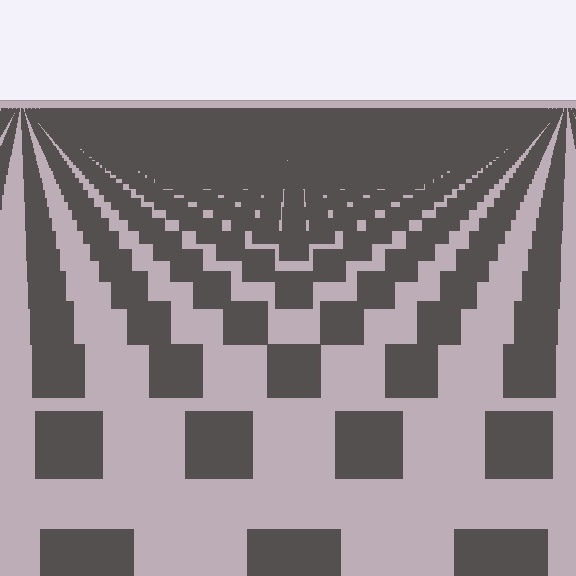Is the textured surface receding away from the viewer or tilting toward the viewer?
The surface is receding away from the viewer. Texture elements get smaller and denser toward the top.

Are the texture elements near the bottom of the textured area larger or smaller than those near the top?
Larger. Near the bottom, elements are closer to the viewer and appear at a bigger on-screen size.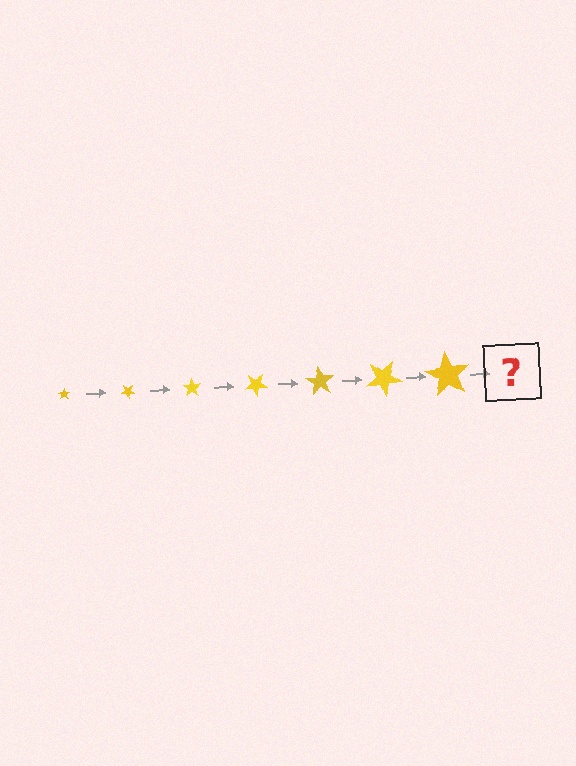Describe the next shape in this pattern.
It should be a star, larger than the previous one and rotated 245 degrees from the start.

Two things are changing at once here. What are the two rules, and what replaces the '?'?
The two rules are that the star grows larger each step and it rotates 35 degrees each step. The '?' should be a star, larger than the previous one and rotated 245 degrees from the start.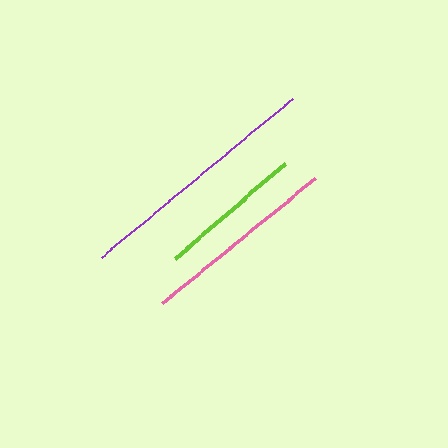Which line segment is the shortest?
The lime line is the shortest at approximately 146 pixels.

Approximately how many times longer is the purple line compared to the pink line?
The purple line is approximately 1.3 times the length of the pink line.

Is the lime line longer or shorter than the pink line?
The pink line is longer than the lime line.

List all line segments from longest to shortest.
From longest to shortest: purple, pink, lime.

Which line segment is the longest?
The purple line is the longest at approximately 250 pixels.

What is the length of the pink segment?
The pink segment is approximately 197 pixels long.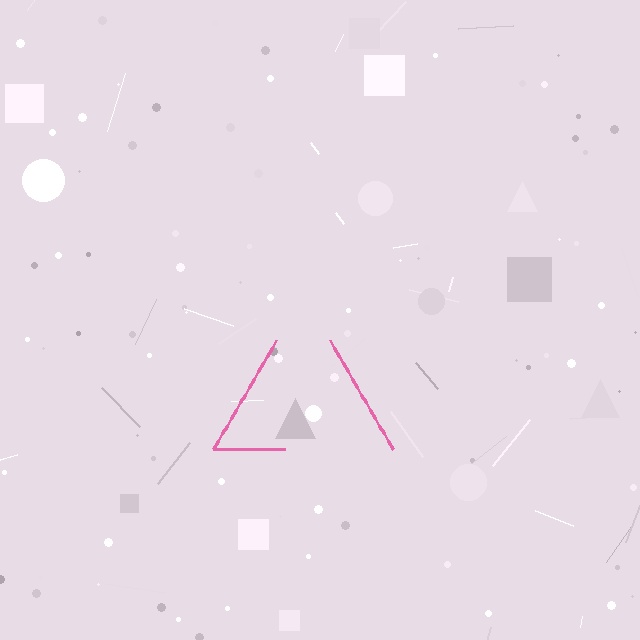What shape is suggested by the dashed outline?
The dashed outline suggests a triangle.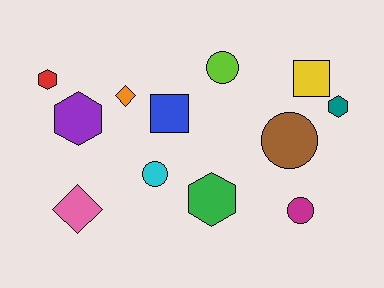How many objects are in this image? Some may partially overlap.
There are 12 objects.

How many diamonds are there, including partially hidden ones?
There are 2 diamonds.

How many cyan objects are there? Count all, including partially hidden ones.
There is 1 cyan object.